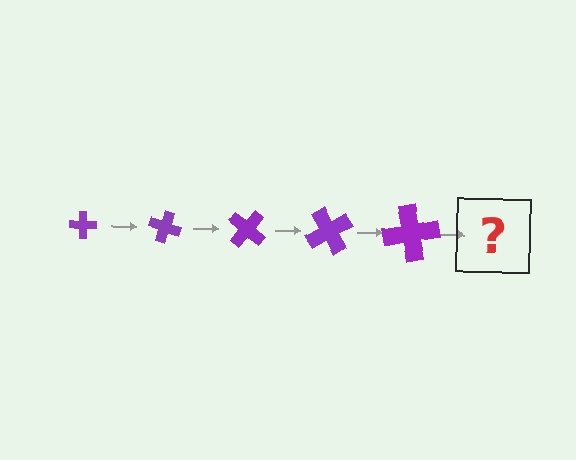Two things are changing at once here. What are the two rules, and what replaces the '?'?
The two rules are that the cross grows larger each step and it rotates 20 degrees each step. The '?' should be a cross, larger than the previous one and rotated 100 degrees from the start.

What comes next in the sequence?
The next element should be a cross, larger than the previous one and rotated 100 degrees from the start.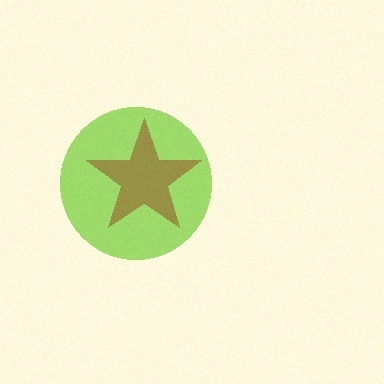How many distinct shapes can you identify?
There are 2 distinct shapes: a lime circle, a brown star.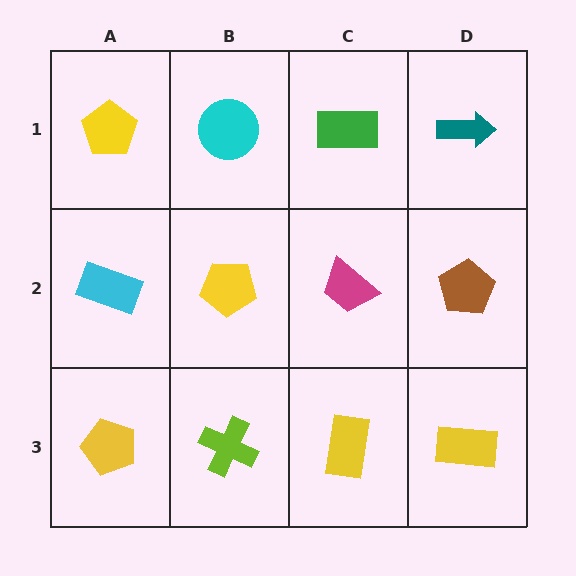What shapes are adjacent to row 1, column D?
A brown pentagon (row 2, column D), a green rectangle (row 1, column C).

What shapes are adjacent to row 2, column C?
A green rectangle (row 1, column C), a yellow rectangle (row 3, column C), a yellow pentagon (row 2, column B), a brown pentagon (row 2, column D).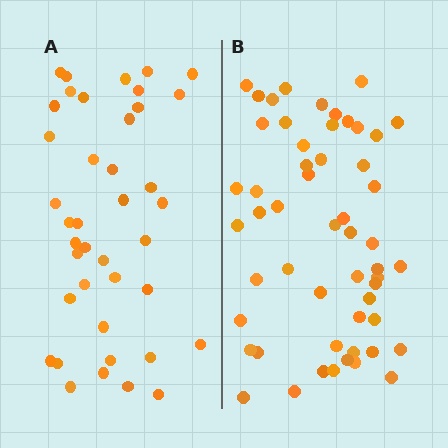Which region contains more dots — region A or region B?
Region B (the right region) has more dots.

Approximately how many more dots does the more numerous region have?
Region B has approximately 15 more dots than region A.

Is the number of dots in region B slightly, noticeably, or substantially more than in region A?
Region B has noticeably more, but not dramatically so. The ratio is roughly 1.4 to 1.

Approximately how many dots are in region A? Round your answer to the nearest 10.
About 40 dots.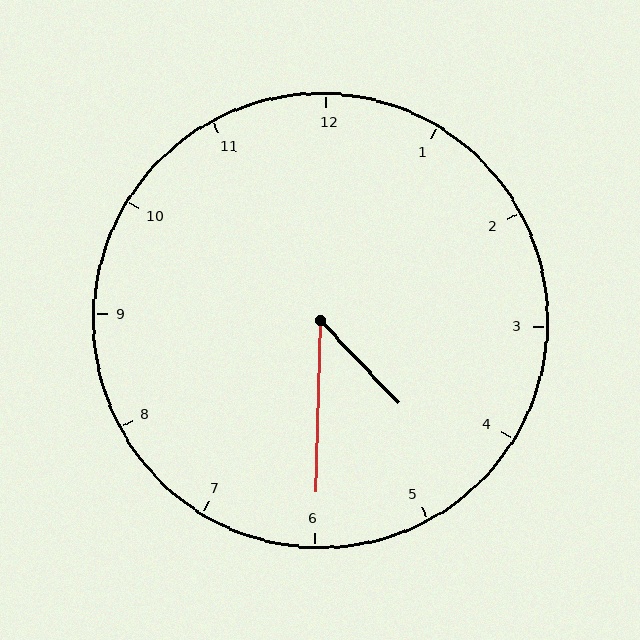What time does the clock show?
4:30.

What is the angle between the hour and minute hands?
Approximately 45 degrees.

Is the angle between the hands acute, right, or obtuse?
It is acute.